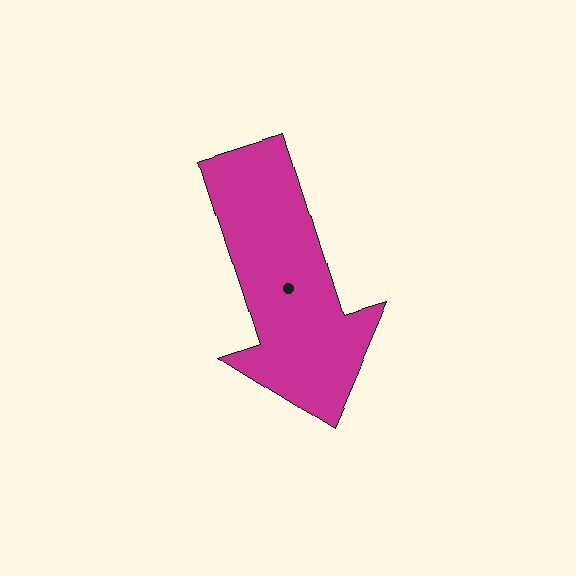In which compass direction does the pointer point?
South.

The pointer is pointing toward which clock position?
Roughly 5 o'clock.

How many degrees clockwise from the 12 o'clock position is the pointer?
Approximately 162 degrees.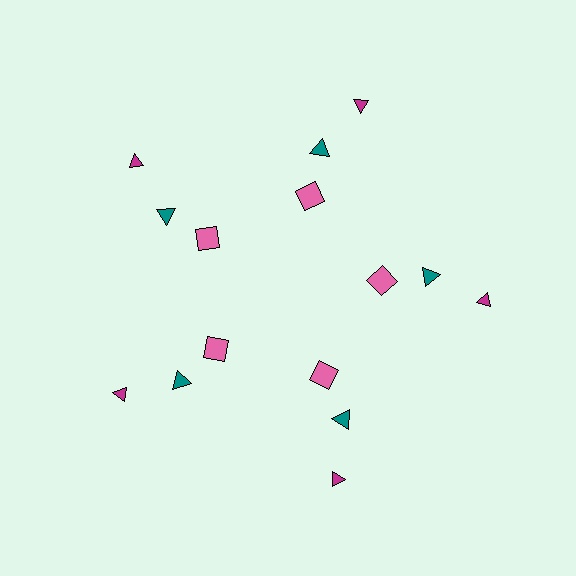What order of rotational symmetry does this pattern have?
This pattern has 5-fold rotational symmetry.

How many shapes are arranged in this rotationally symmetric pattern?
There are 15 shapes, arranged in 5 groups of 3.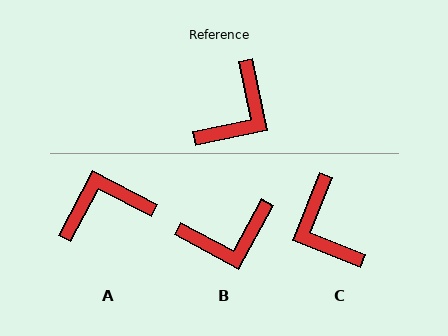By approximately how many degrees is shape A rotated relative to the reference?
Approximately 140 degrees counter-clockwise.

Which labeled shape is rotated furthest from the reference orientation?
A, about 140 degrees away.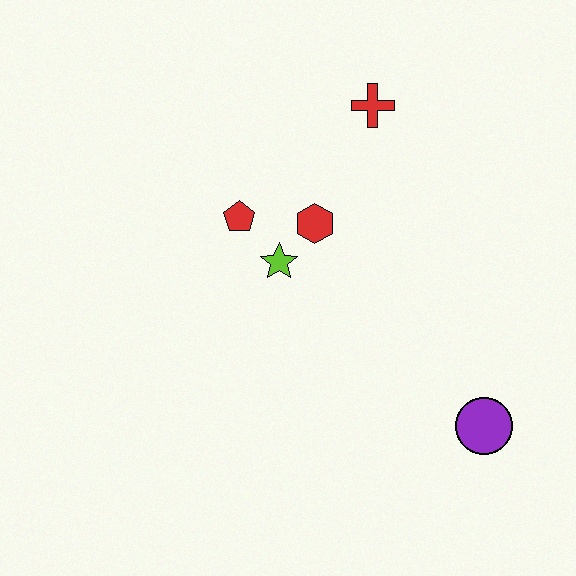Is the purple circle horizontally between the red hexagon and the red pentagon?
No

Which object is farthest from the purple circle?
The red cross is farthest from the purple circle.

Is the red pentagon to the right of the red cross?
No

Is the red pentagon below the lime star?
No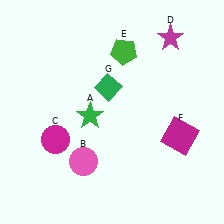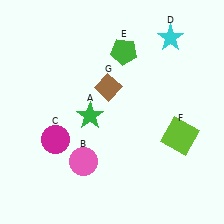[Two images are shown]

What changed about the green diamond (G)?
In Image 1, G is green. In Image 2, it changed to brown.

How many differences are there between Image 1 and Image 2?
There are 3 differences between the two images.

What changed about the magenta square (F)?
In Image 1, F is magenta. In Image 2, it changed to lime.